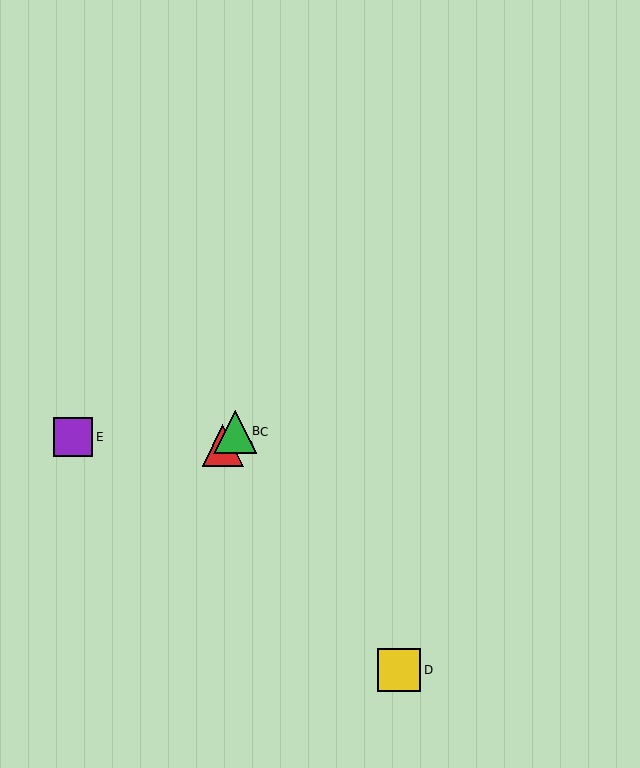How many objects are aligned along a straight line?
3 objects (A, B, C) are aligned along a straight line.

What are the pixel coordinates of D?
Object D is at (399, 670).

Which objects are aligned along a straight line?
Objects A, B, C are aligned along a straight line.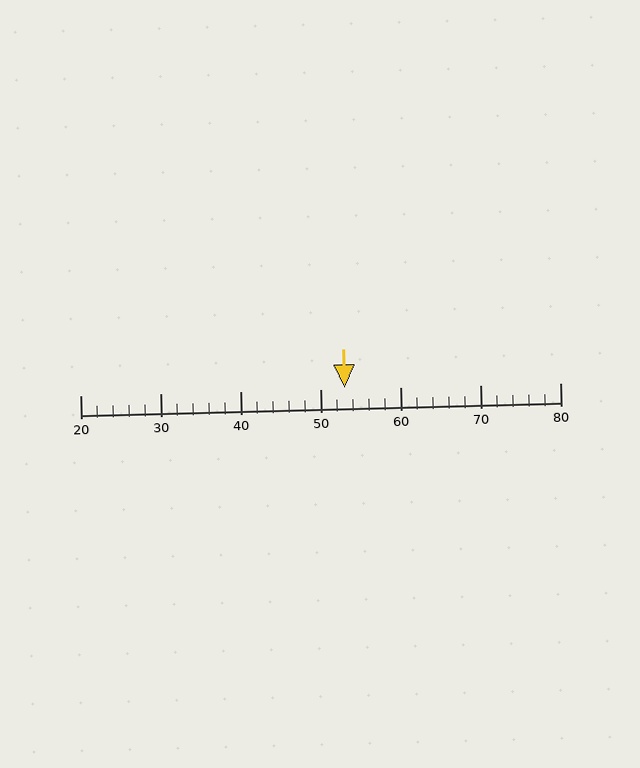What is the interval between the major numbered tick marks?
The major tick marks are spaced 10 units apart.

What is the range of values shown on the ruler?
The ruler shows values from 20 to 80.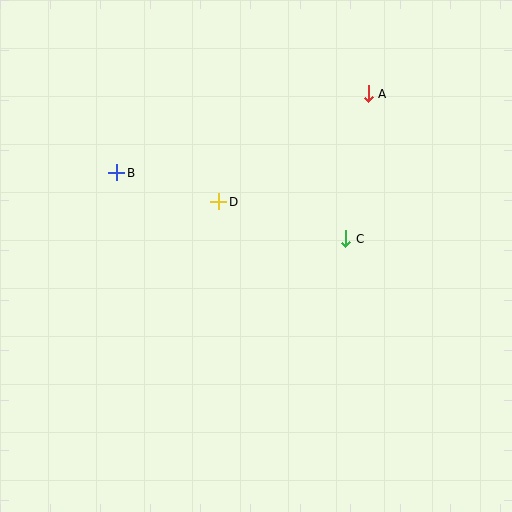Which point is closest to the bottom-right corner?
Point C is closest to the bottom-right corner.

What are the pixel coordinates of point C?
Point C is at (345, 239).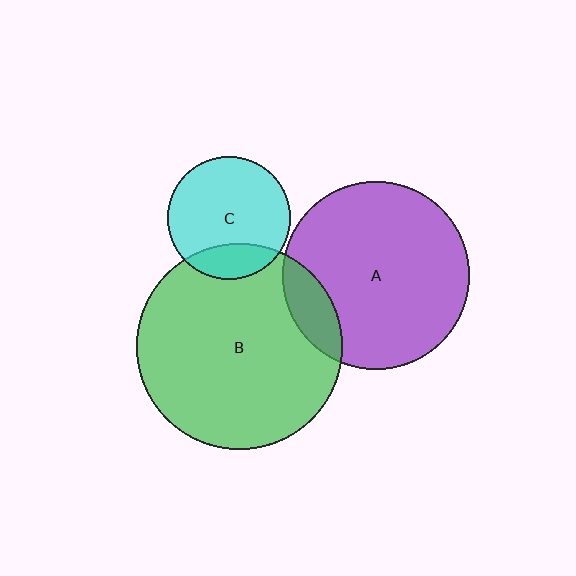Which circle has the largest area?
Circle B (green).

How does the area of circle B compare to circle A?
Approximately 1.2 times.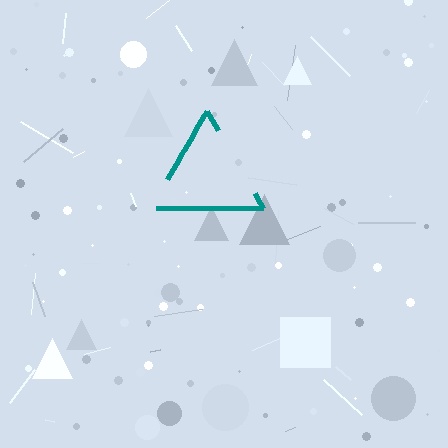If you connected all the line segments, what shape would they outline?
They would outline a triangle.